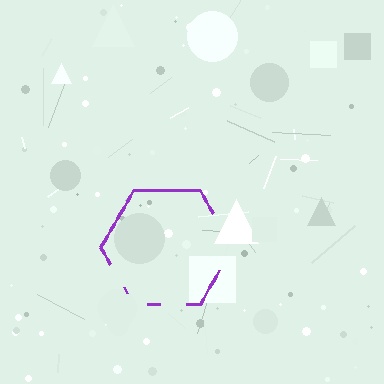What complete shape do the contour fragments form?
The contour fragments form a hexagon.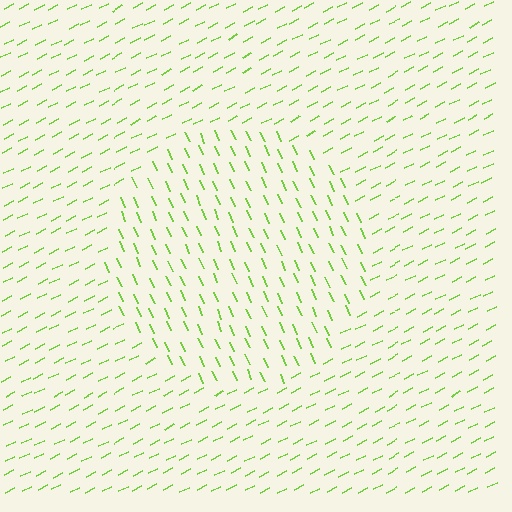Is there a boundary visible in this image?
Yes, there is a texture boundary formed by a change in line orientation.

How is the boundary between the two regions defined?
The boundary is defined purely by a change in line orientation (approximately 87 degrees difference). All lines are the same color and thickness.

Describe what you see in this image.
The image is filled with small lime line segments. A circle region in the image has lines oriented differently from the surrounding lines, creating a visible texture boundary.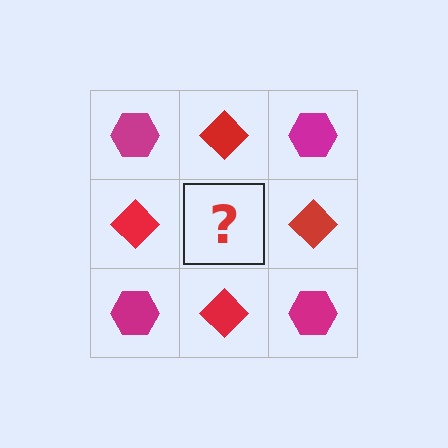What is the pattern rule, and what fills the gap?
The rule is that it alternates magenta hexagon and red diamond in a checkerboard pattern. The gap should be filled with a magenta hexagon.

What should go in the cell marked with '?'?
The missing cell should contain a magenta hexagon.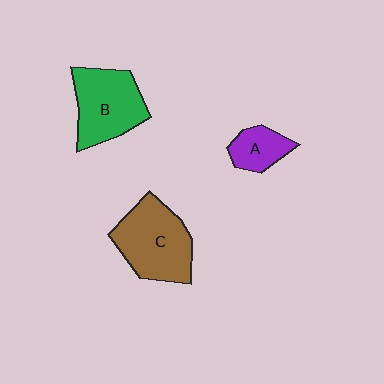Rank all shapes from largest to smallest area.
From largest to smallest: C (brown), B (green), A (purple).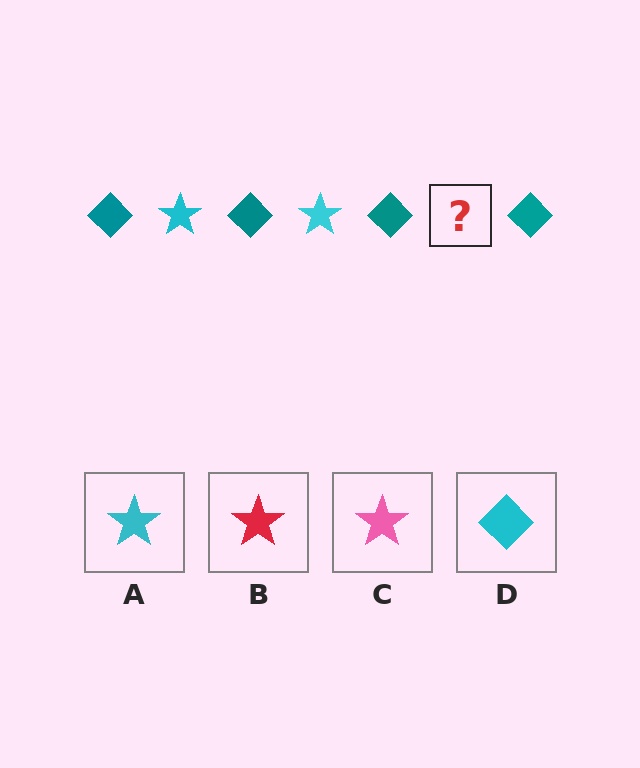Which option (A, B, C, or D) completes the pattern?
A.